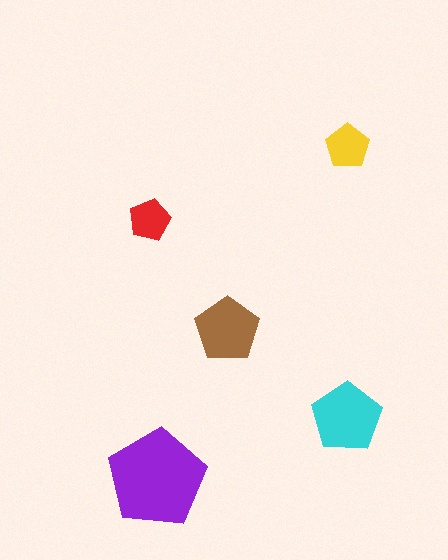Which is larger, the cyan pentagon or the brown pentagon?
The cyan one.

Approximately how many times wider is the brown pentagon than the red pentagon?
About 1.5 times wider.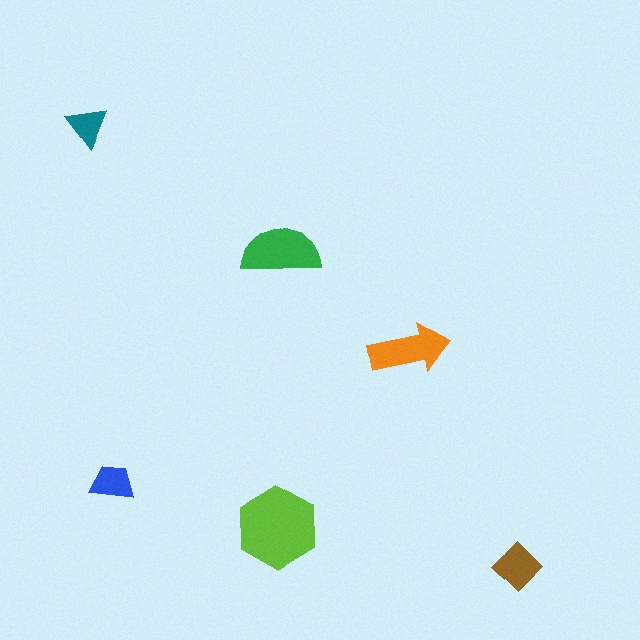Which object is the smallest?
The teal triangle.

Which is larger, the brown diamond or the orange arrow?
The orange arrow.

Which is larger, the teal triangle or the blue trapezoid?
The blue trapezoid.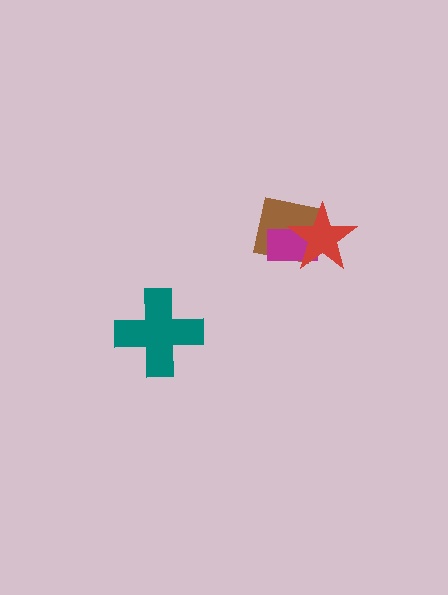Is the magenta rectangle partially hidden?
Yes, it is partially covered by another shape.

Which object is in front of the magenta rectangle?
The red star is in front of the magenta rectangle.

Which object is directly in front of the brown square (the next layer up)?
The magenta rectangle is directly in front of the brown square.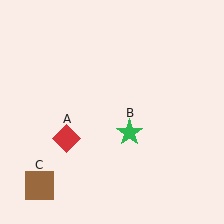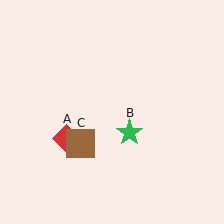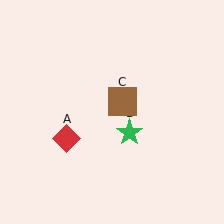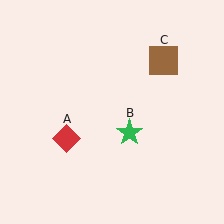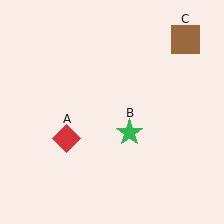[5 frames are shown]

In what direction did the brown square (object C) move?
The brown square (object C) moved up and to the right.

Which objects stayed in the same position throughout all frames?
Red diamond (object A) and green star (object B) remained stationary.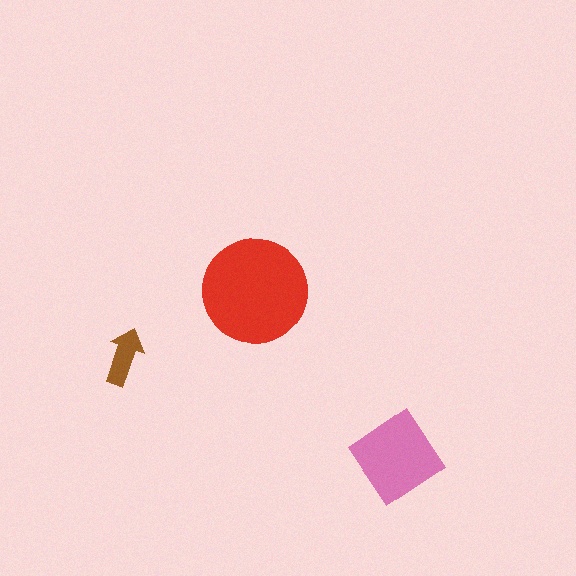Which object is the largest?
The red circle.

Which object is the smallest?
The brown arrow.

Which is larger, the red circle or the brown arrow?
The red circle.